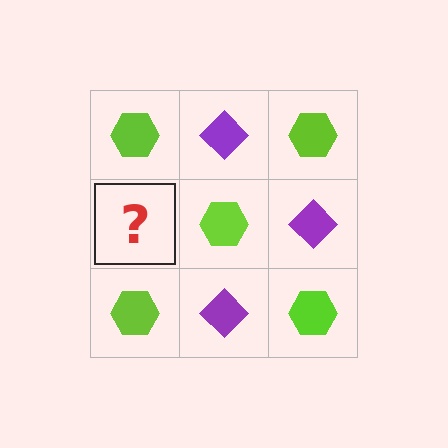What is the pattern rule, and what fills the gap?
The rule is that it alternates lime hexagon and purple diamond in a checkerboard pattern. The gap should be filled with a purple diamond.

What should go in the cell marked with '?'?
The missing cell should contain a purple diamond.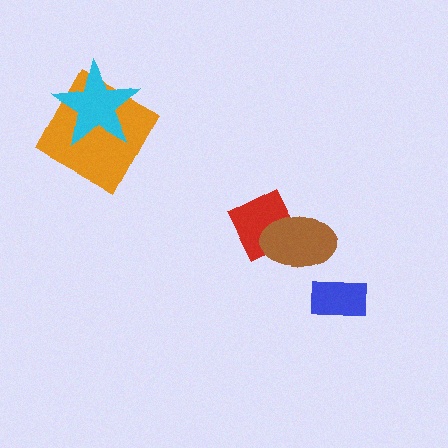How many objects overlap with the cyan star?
1 object overlaps with the cyan star.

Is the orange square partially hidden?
Yes, it is partially covered by another shape.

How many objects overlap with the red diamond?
1 object overlaps with the red diamond.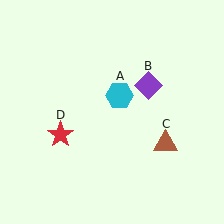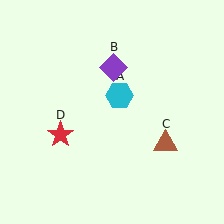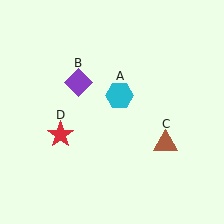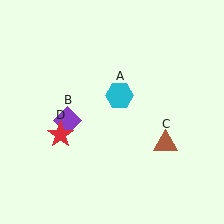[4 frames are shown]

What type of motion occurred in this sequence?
The purple diamond (object B) rotated counterclockwise around the center of the scene.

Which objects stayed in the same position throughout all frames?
Cyan hexagon (object A) and brown triangle (object C) and red star (object D) remained stationary.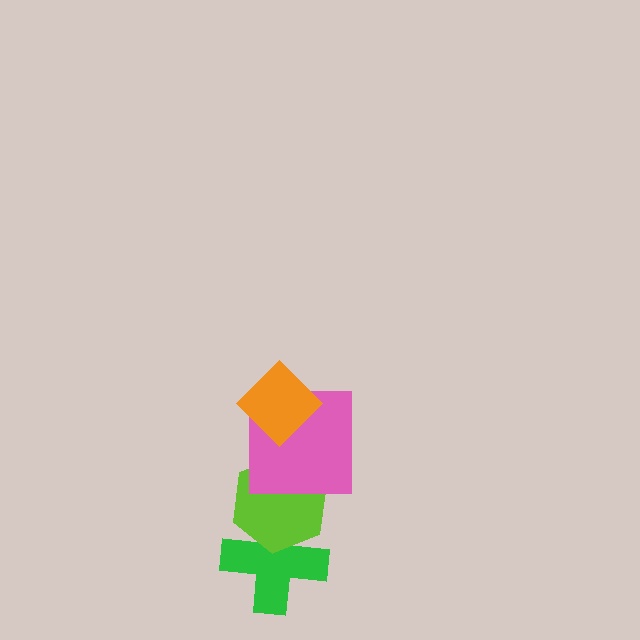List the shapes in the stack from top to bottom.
From top to bottom: the orange diamond, the pink square, the lime hexagon, the green cross.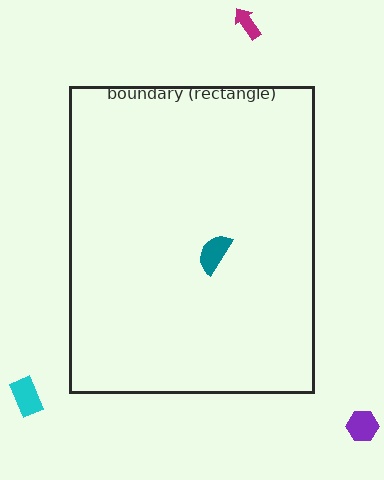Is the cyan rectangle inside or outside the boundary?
Outside.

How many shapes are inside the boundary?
1 inside, 3 outside.